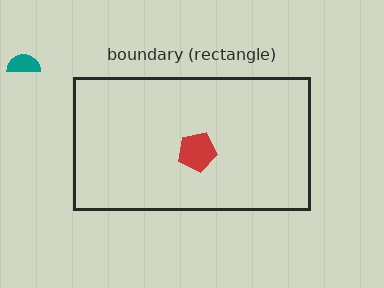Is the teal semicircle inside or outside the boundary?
Outside.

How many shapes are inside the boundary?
1 inside, 1 outside.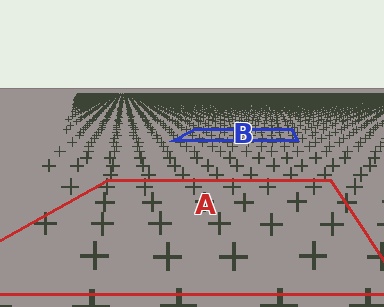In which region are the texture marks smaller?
The texture marks are smaller in region B, because it is farther away.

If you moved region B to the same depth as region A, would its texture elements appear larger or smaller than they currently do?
They would appear larger. At a closer depth, the same texture elements are projected at a bigger on-screen size.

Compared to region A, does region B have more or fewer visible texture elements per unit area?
Region B has more texture elements per unit area — they are packed more densely because it is farther away.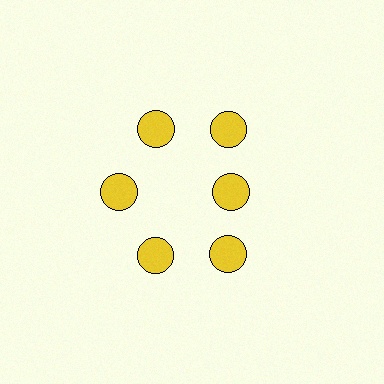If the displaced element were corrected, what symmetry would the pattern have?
It would have 6-fold rotational symmetry — the pattern would map onto itself every 60 degrees.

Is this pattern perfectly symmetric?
No. The 6 yellow circles are arranged in a ring, but one element near the 3 o'clock position is pulled inward toward the center, breaking the 6-fold rotational symmetry.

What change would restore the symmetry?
The symmetry would be restored by moving it outward, back onto the ring so that all 6 circles sit at equal angles and equal distance from the center.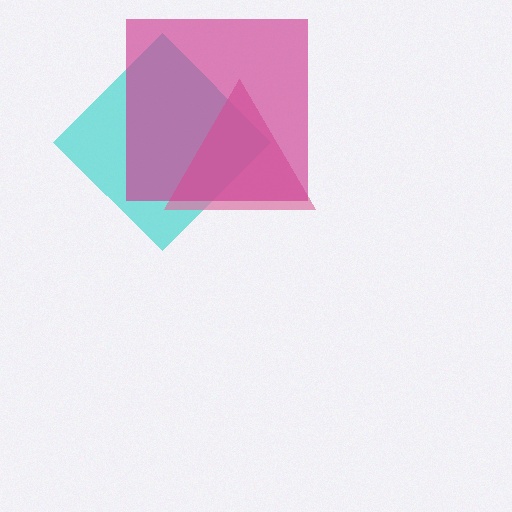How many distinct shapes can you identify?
There are 3 distinct shapes: a cyan diamond, a pink triangle, a magenta square.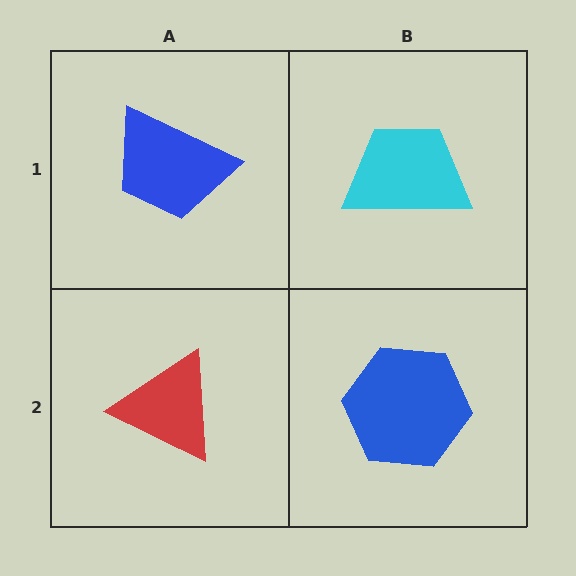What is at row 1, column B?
A cyan trapezoid.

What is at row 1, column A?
A blue trapezoid.